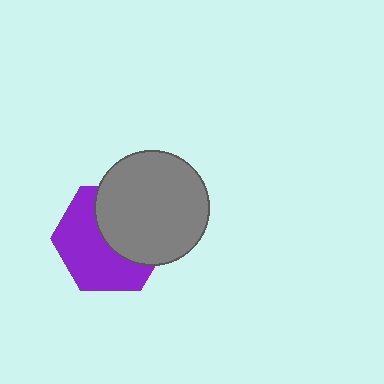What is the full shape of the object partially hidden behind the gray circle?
The partially hidden object is a purple hexagon.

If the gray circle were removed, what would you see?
You would see the complete purple hexagon.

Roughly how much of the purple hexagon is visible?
About half of it is visible (roughly 54%).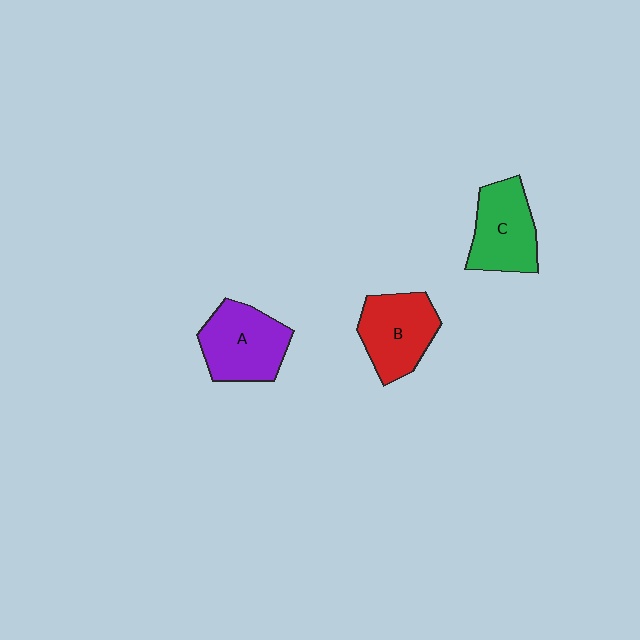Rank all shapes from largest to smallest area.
From largest to smallest: A (purple), B (red), C (green).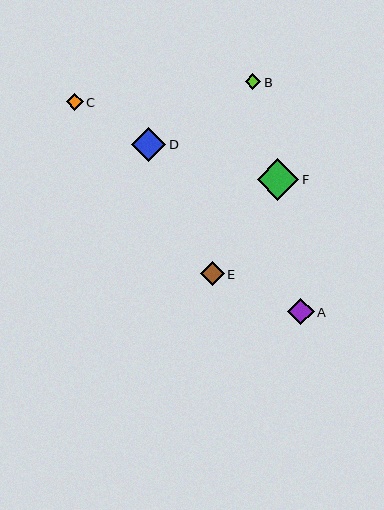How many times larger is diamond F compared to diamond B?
Diamond F is approximately 2.7 times the size of diamond B.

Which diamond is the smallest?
Diamond B is the smallest with a size of approximately 15 pixels.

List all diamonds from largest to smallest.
From largest to smallest: F, D, A, E, C, B.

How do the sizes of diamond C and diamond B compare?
Diamond C and diamond B are approximately the same size.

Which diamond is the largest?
Diamond F is the largest with a size of approximately 42 pixels.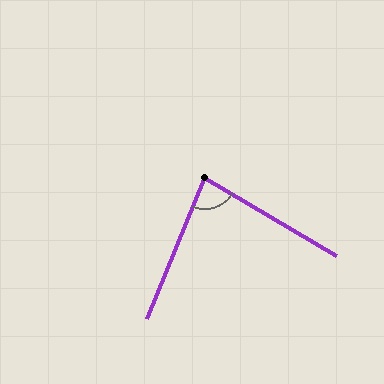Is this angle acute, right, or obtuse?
It is acute.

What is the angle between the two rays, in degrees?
Approximately 81 degrees.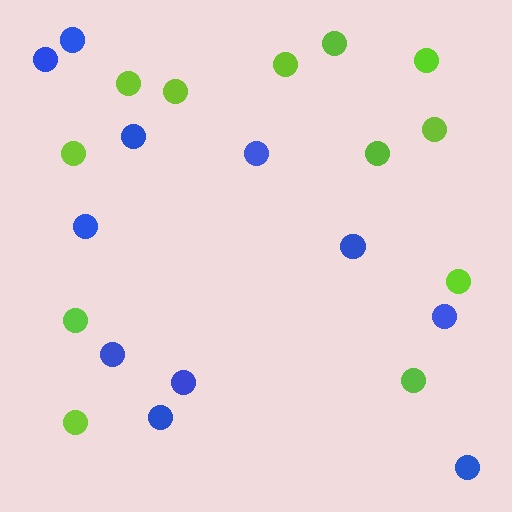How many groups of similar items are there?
There are 2 groups: one group of lime circles (12) and one group of blue circles (11).